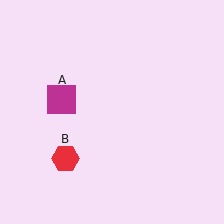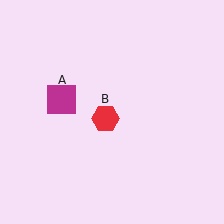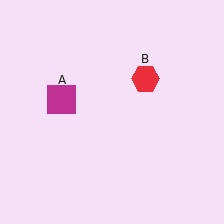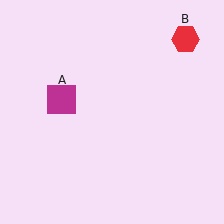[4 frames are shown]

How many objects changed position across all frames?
1 object changed position: red hexagon (object B).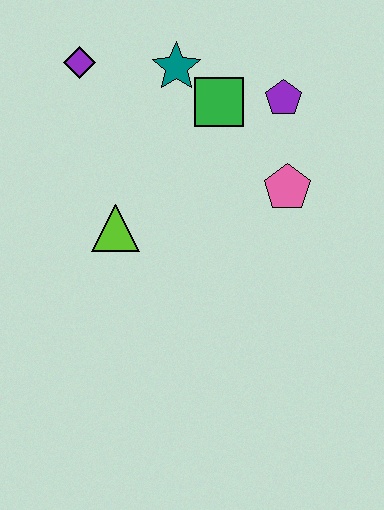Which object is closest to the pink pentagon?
The purple pentagon is closest to the pink pentagon.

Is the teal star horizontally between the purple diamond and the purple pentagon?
Yes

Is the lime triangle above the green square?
No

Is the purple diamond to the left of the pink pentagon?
Yes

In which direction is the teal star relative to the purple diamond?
The teal star is to the right of the purple diamond.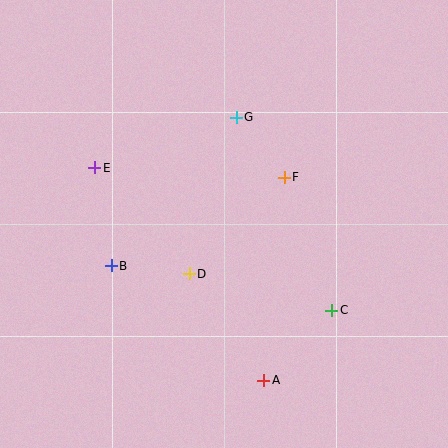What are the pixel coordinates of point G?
Point G is at (236, 117).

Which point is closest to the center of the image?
Point D at (189, 274) is closest to the center.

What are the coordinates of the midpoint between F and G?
The midpoint between F and G is at (260, 147).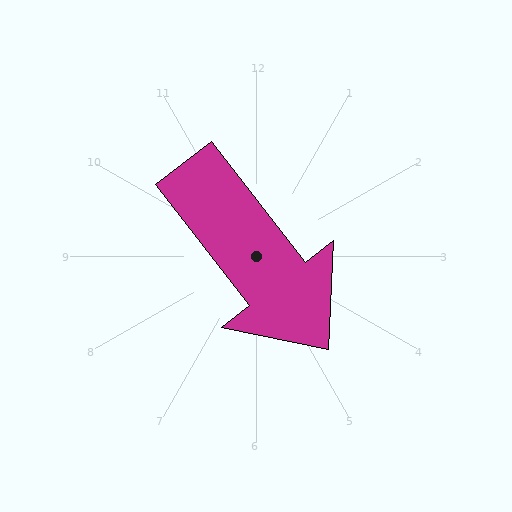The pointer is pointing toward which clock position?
Roughly 5 o'clock.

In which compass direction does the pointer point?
Southeast.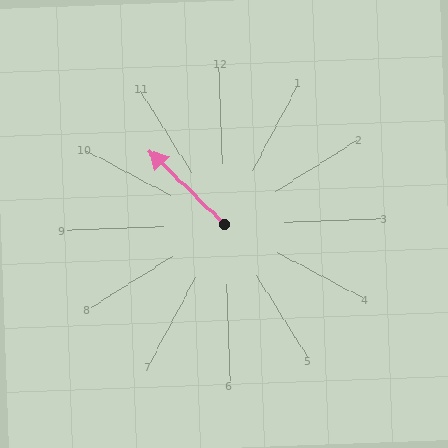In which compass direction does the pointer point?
Northwest.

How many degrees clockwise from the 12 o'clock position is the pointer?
Approximately 316 degrees.